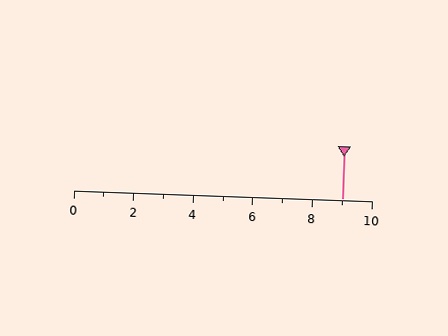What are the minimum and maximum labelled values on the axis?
The axis runs from 0 to 10.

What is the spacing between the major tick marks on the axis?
The major ticks are spaced 2 apart.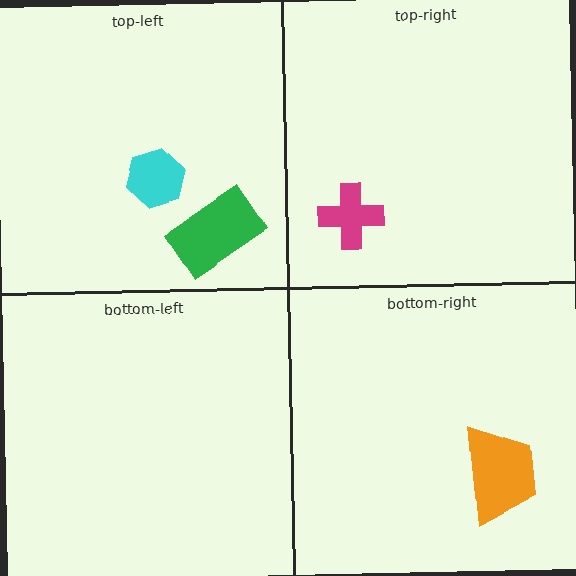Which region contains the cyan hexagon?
The top-left region.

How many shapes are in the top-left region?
2.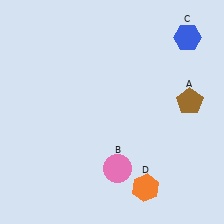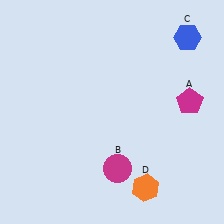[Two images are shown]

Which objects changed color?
A changed from brown to magenta. B changed from pink to magenta.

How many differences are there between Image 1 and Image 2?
There are 2 differences between the two images.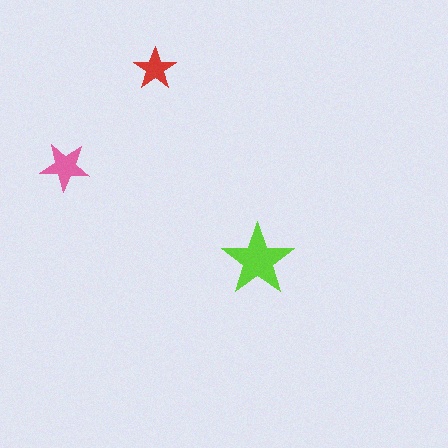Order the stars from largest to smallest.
the lime one, the pink one, the red one.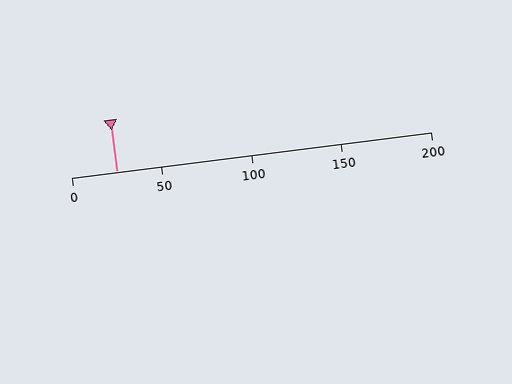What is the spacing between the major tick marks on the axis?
The major ticks are spaced 50 apart.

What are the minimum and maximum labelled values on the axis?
The axis runs from 0 to 200.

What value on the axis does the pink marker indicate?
The marker indicates approximately 25.